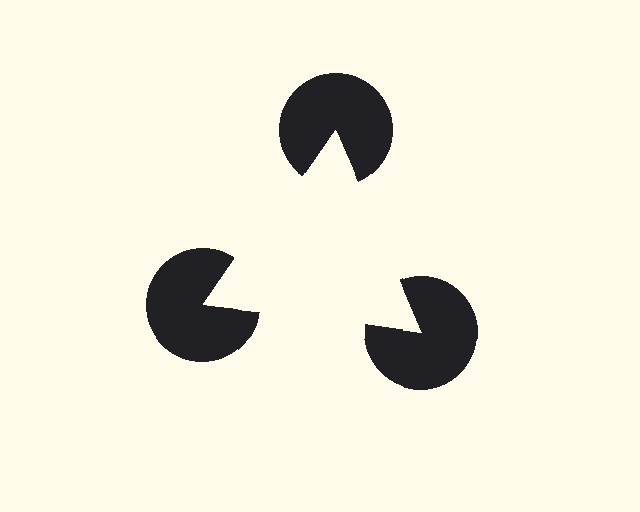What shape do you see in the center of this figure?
An illusory triangle — its edges are inferred from the aligned wedge cuts in the pac-man discs, not physically drawn.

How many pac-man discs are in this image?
There are 3 — one at each vertex of the illusory triangle.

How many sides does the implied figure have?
3 sides.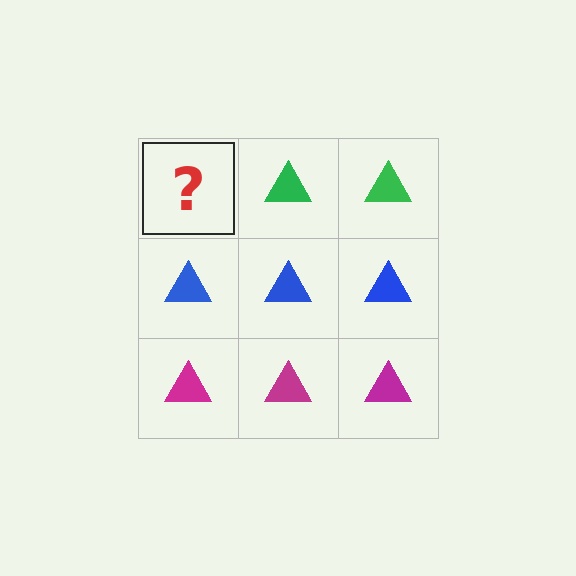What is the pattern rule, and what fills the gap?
The rule is that each row has a consistent color. The gap should be filled with a green triangle.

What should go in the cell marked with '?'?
The missing cell should contain a green triangle.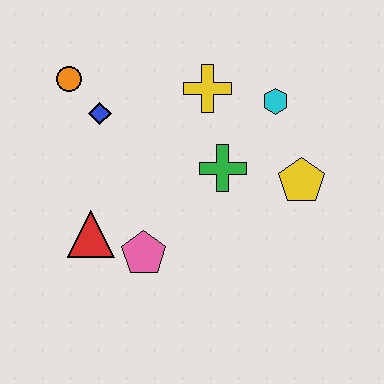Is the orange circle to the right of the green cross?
No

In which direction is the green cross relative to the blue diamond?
The green cross is to the right of the blue diamond.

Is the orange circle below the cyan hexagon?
No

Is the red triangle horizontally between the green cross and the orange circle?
Yes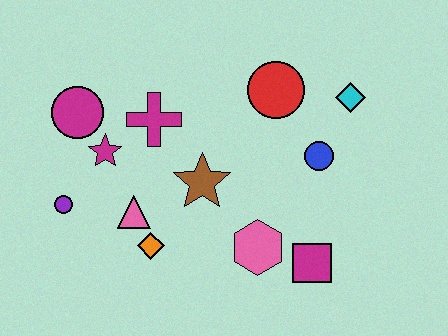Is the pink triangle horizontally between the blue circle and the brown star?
No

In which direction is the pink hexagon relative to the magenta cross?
The pink hexagon is below the magenta cross.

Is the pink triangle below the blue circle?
Yes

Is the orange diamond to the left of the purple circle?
No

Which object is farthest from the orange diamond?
The cyan diamond is farthest from the orange diamond.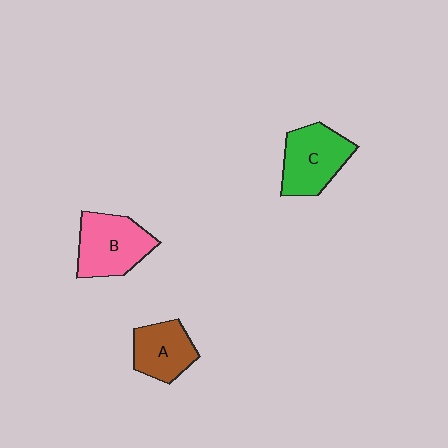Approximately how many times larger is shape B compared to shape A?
Approximately 1.3 times.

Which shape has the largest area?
Shape B (pink).